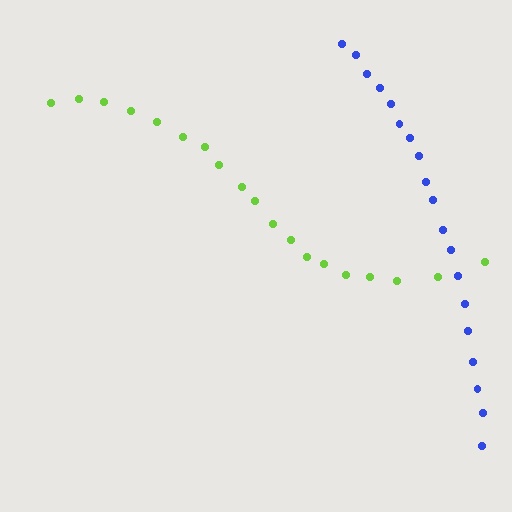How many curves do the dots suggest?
There are 2 distinct paths.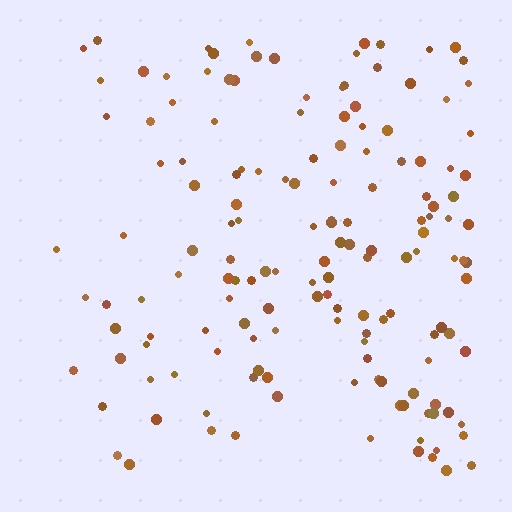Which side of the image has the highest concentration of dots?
The right.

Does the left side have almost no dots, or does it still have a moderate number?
Still a moderate number, just noticeably fewer than the right.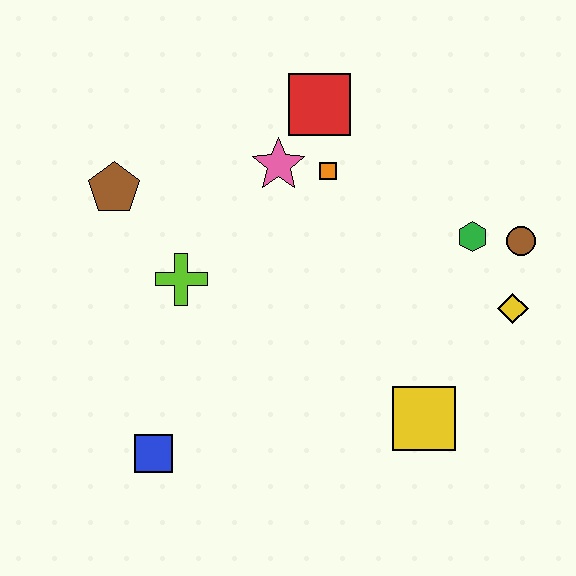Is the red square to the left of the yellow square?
Yes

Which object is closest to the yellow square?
The yellow diamond is closest to the yellow square.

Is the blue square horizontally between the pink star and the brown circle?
No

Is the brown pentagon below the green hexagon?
No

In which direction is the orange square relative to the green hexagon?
The orange square is to the left of the green hexagon.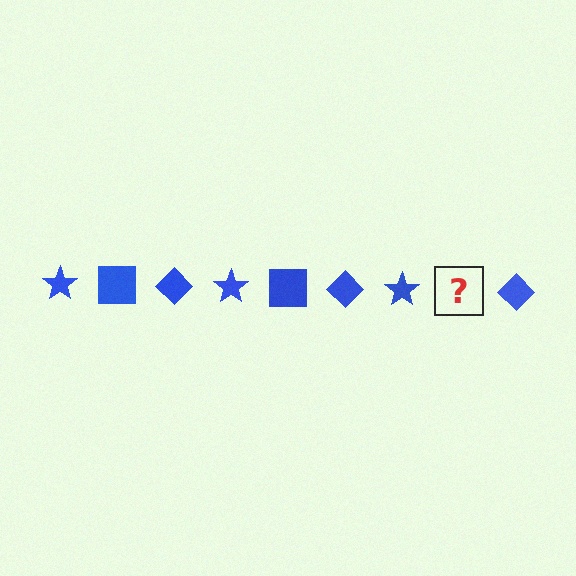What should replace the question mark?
The question mark should be replaced with a blue square.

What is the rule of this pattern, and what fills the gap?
The rule is that the pattern cycles through star, square, diamond shapes in blue. The gap should be filled with a blue square.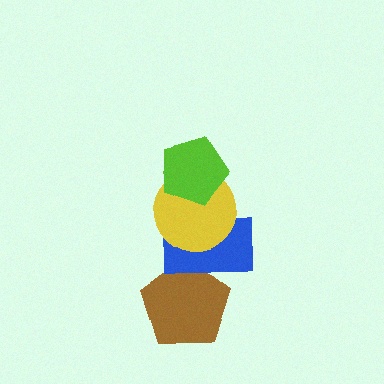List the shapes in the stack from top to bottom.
From top to bottom: the lime pentagon, the yellow circle, the blue rectangle, the brown pentagon.